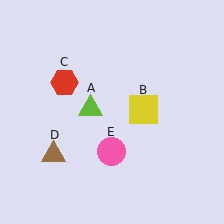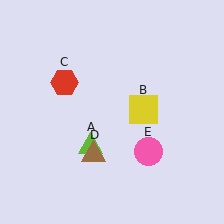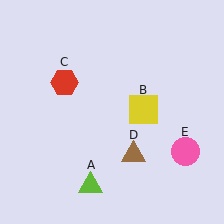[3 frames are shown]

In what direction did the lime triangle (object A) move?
The lime triangle (object A) moved down.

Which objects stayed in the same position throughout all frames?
Yellow square (object B) and red hexagon (object C) remained stationary.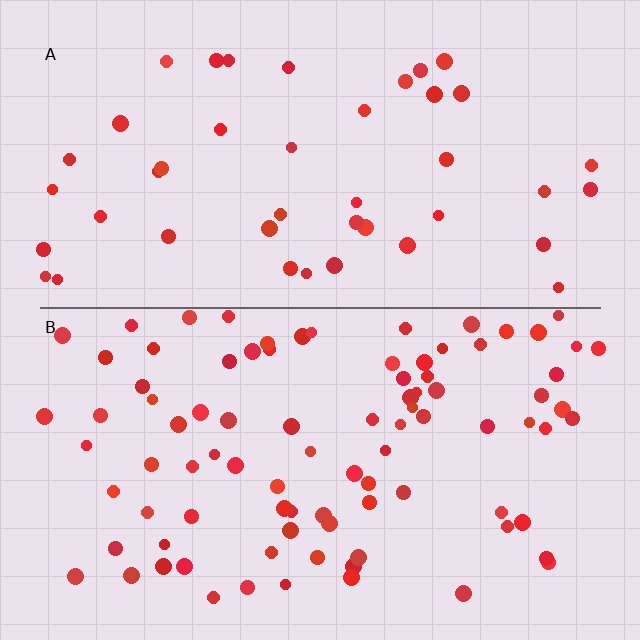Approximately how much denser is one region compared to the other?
Approximately 2.1× — region B over region A.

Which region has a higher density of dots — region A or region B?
B (the bottom).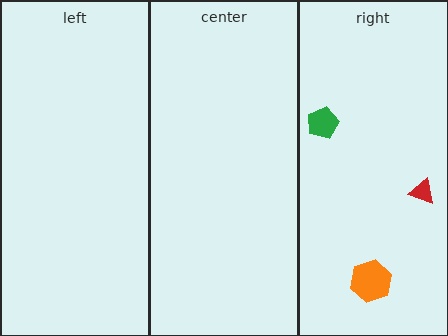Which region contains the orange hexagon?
The right region.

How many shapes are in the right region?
3.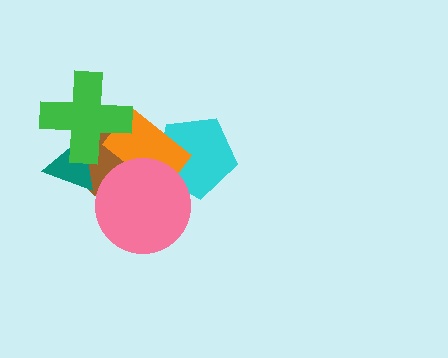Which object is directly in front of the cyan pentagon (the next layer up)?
The orange rectangle is directly in front of the cyan pentagon.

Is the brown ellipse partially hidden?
Yes, it is partially covered by another shape.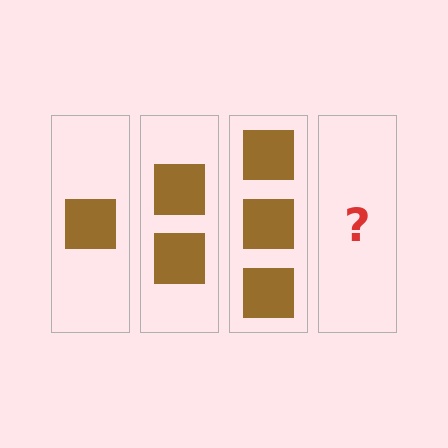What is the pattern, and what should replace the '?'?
The pattern is that each step adds one more square. The '?' should be 4 squares.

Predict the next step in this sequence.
The next step is 4 squares.